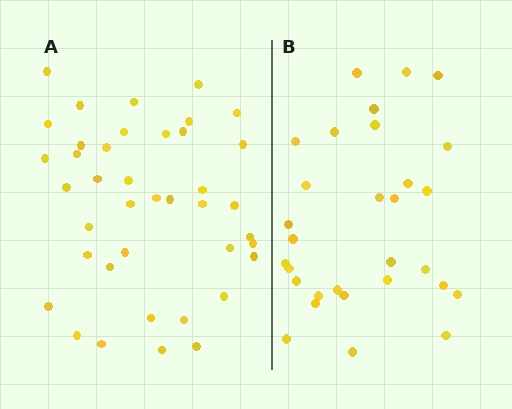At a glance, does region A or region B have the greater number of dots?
Region A (the left region) has more dots.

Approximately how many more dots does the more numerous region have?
Region A has roughly 10 or so more dots than region B.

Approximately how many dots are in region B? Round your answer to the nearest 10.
About 30 dots.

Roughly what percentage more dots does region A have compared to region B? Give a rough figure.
About 35% more.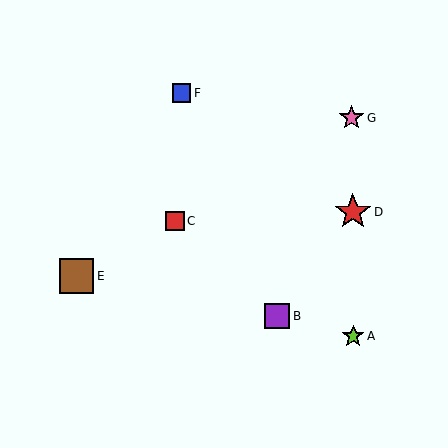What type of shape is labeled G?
Shape G is a pink star.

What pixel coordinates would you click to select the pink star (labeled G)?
Click at (352, 118) to select the pink star G.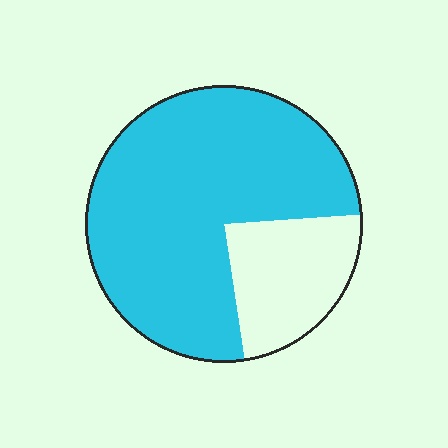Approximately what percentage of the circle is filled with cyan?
Approximately 75%.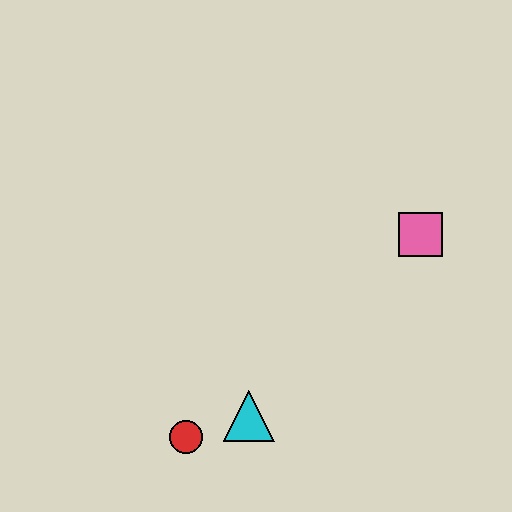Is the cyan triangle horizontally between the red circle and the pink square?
Yes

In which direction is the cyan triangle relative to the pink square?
The cyan triangle is below the pink square.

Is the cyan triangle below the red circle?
No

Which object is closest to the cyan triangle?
The red circle is closest to the cyan triangle.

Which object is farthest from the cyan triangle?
The pink square is farthest from the cyan triangle.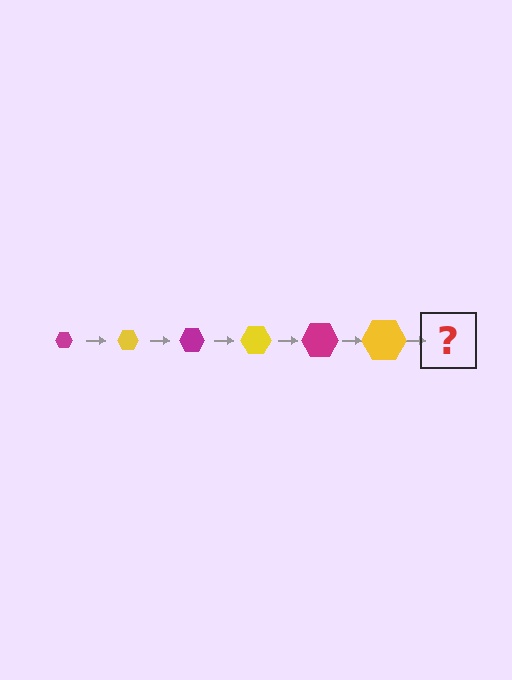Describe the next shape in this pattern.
It should be a magenta hexagon, larger than the previous one.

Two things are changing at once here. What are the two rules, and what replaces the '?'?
The two rules are that the hexagon grows larger each step and the color cycles through magenta and yellow. The '?' should be a magenta hexagon, larger than the previous one.